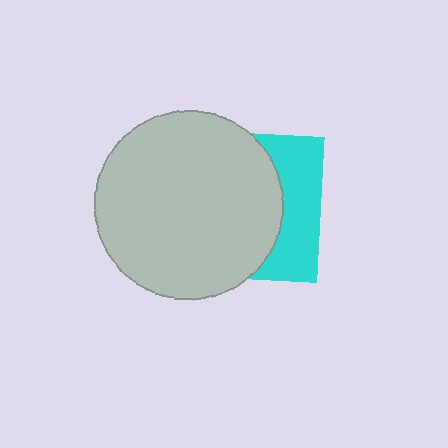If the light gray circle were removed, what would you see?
You would see the complete cyan square.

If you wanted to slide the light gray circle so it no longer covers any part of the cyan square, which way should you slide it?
Slide it left — that is the most direct way to separate the two shapes.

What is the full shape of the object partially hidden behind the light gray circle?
The partially hidden object is a cyan square.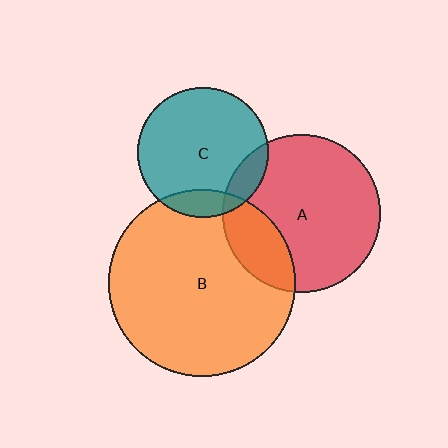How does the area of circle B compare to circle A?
Approximately 1.4 times.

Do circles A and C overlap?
Yes.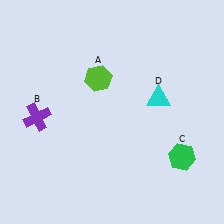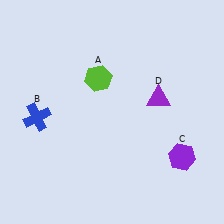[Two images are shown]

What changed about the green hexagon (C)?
In Image 1, C is green. In Image 2, it changed to purple.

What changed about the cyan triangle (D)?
In Image 1, D is cyan. In Image 2, it changed to purple.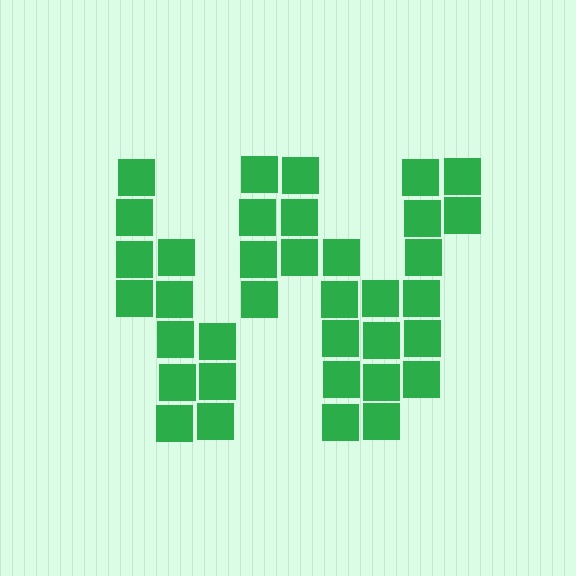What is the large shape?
The large shape is the letter W.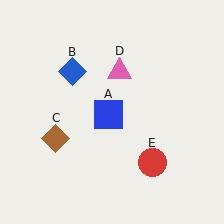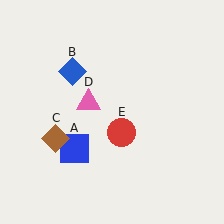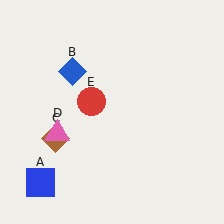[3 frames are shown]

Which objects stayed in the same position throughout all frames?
Blue diamond (object B) and brown diamond (object C) remained stationary.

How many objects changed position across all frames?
3 objects changed position: blue square (object A), pink triangle (object D), red circle (object E).